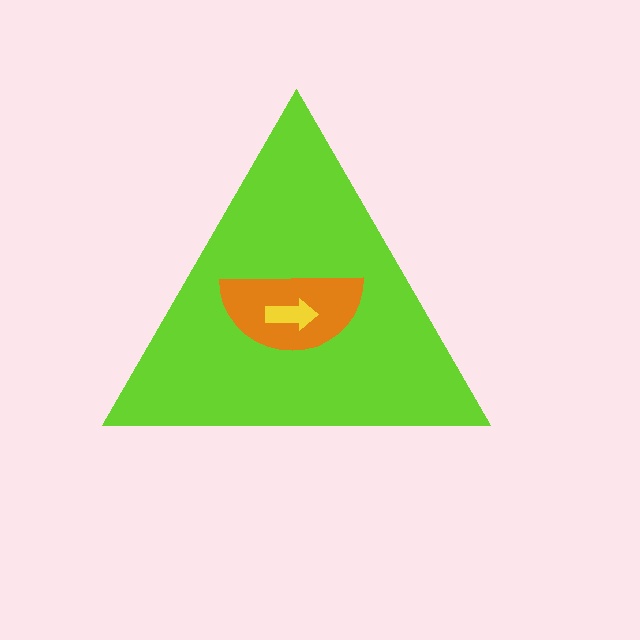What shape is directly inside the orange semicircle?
The yellow arrow.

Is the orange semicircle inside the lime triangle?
Yes.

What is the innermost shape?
The yellow arrow.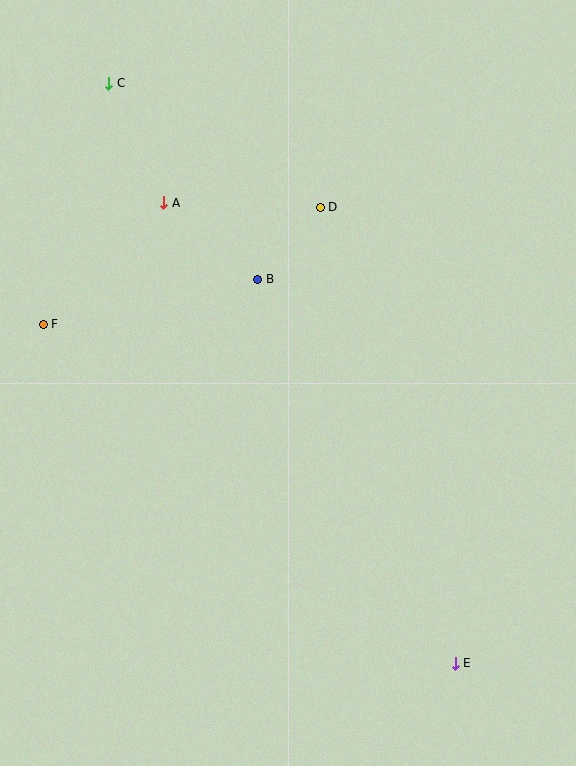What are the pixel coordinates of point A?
Point A is at (164, 203).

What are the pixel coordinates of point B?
Point B is at (258, 279).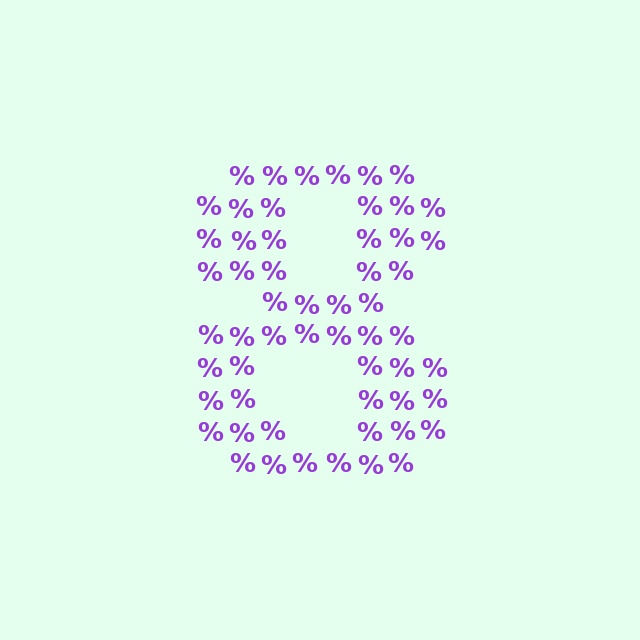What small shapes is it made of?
It is made of small percent signs.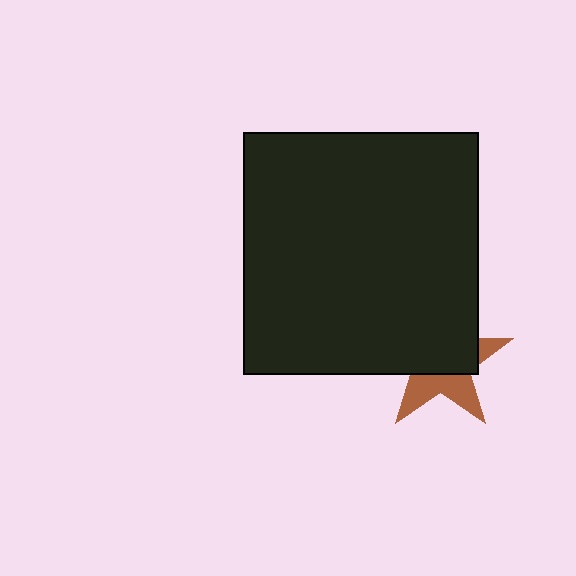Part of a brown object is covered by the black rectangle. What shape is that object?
It is a star.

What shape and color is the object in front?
The object in front is a black rectangle.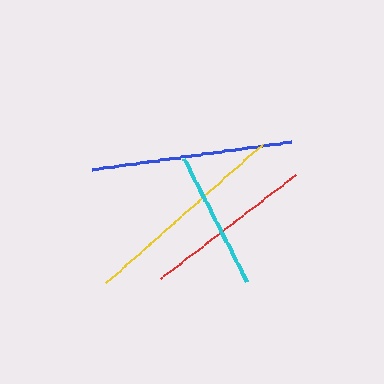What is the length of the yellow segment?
The yellow segment is approximately 209 pixels long.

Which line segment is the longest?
The yellow line is the longest at approximately 209 pixels.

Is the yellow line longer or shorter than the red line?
The yellow line is longer than the red line.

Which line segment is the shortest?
The cyan line is the shortest at approximately 139 pixels.